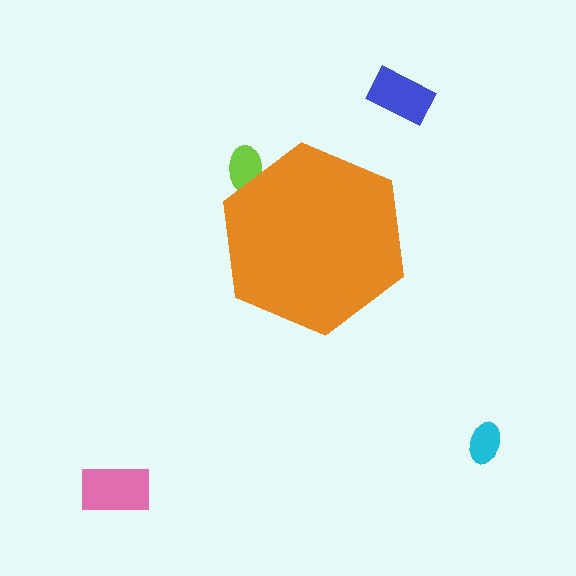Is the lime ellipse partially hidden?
Yes, the lime ellipse is partially hidden behind the orange hexagon.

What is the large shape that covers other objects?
An orange hexagon.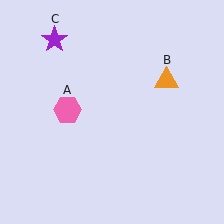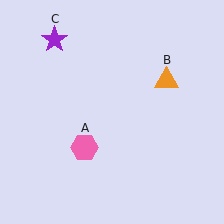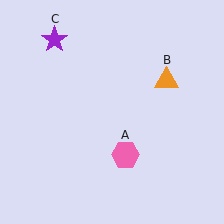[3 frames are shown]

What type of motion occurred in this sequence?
The pink hexagon (object A) rotated counterclockwise around the center of the scene.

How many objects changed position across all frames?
1 object changed position: pink hexagon (object A).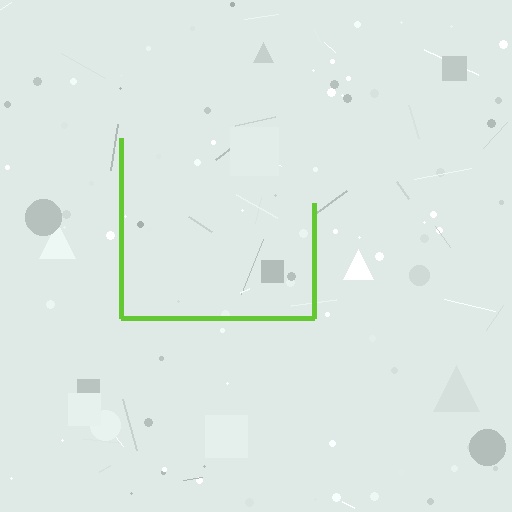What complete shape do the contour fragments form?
The contour fragments form a square.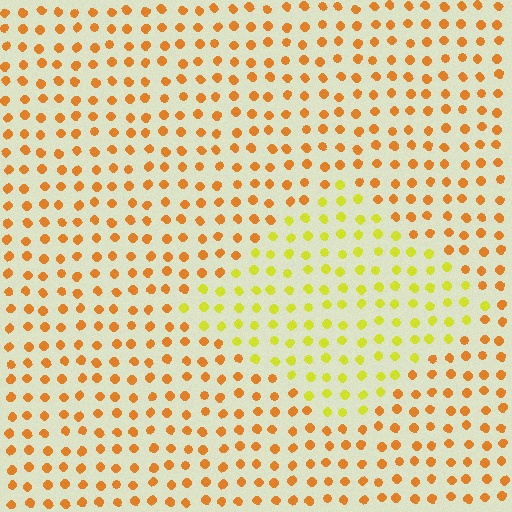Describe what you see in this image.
The image is filled with small orange elements in a uniform arrangement. A diamond-shaped region is visible where the elements are tinted to a slightly different hue, forming a subtle color boundary.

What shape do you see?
I see a diamond.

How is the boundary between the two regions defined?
The boundary is defined purely by a slight shift in hue (about 37 degrees). Spacing, size, and orientation are identical on both sides.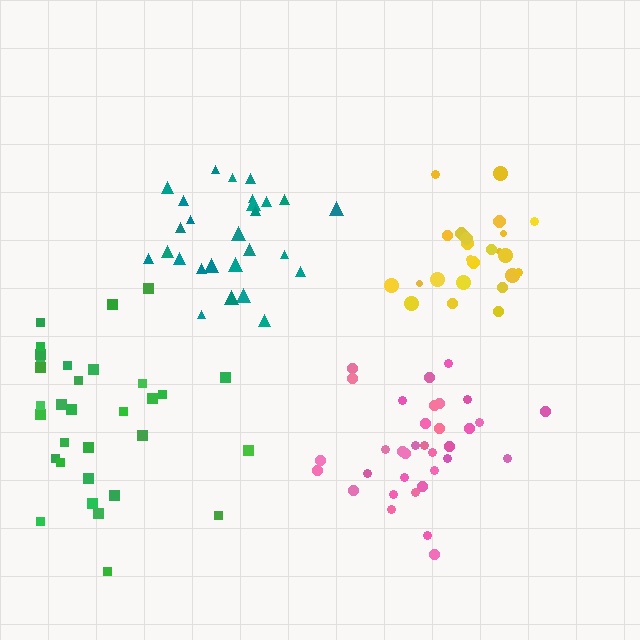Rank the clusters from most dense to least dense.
pink, yellow, teal, green.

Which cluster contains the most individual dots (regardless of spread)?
Pink (34).